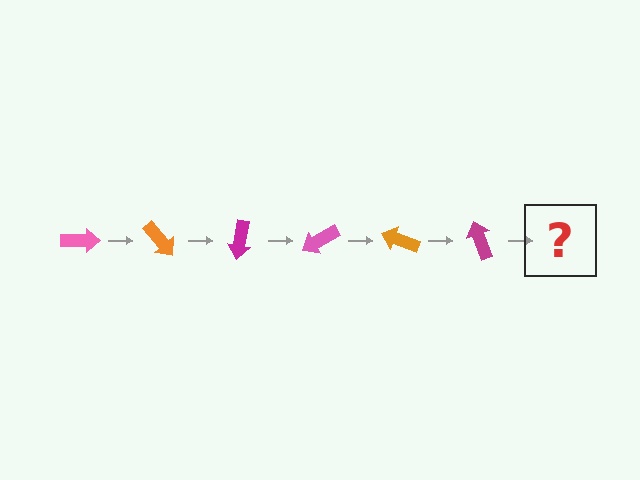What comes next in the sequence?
The next element should be a pink arrow, rotated 300 degrees from the start.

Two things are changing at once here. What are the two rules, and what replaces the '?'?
The two rules are that it rotates 50 degrees each step and the color cycles through pink, orange, and magenta. The '?' should be a pink arrow, rotated 300 degrees from the start.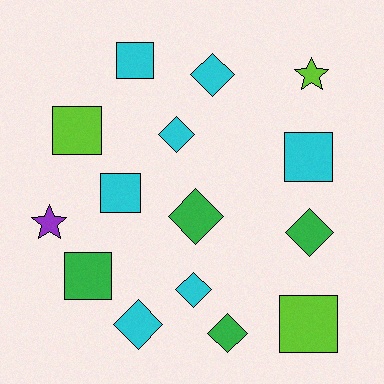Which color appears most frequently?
Cyan, with 7 objects.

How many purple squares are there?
There are no purple squares.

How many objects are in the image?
There are 15 objects.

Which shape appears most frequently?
Diamond, with 7 objects.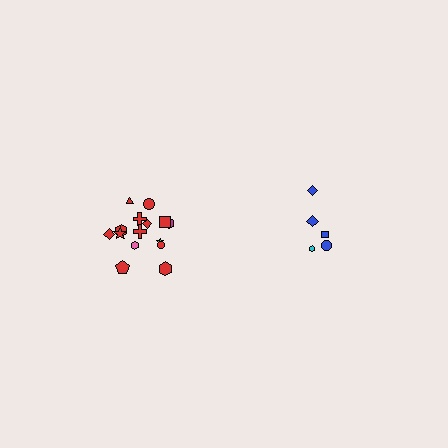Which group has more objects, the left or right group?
The left group.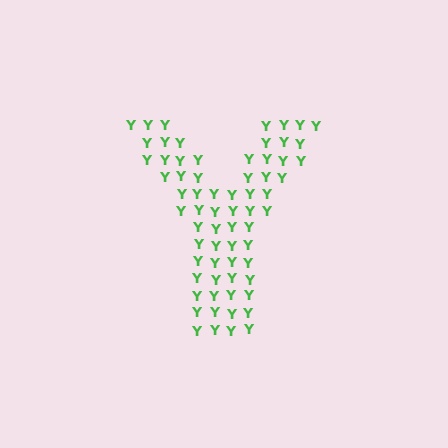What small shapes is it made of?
It is made of small letter Y's.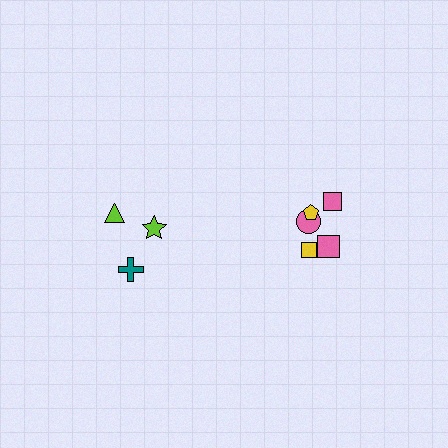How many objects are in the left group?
There are 3 objects.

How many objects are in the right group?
There are 5 objects.